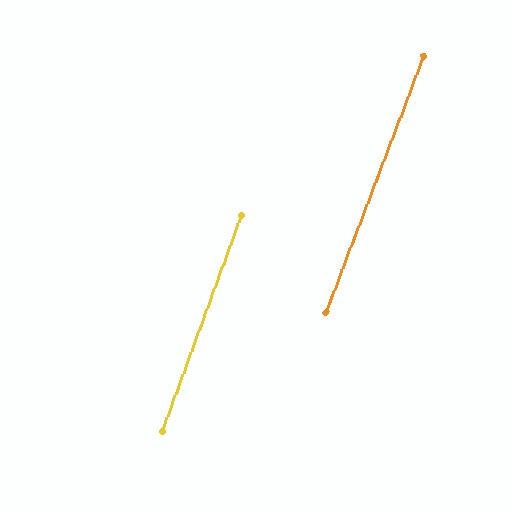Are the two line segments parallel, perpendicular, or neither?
Parallel — their directions differ by only 0.9°.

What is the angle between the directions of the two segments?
Approximately 1 degree.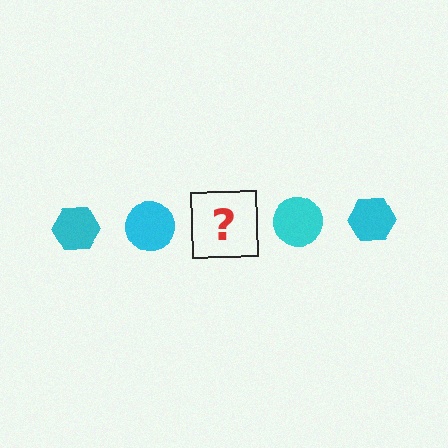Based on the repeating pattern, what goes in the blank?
The blank should be a cyan hexagon.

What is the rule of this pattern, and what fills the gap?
The rule is that the pattern cycles through hexagon, circle shapes in cyan. The gap should be filled with a cyan hexagon.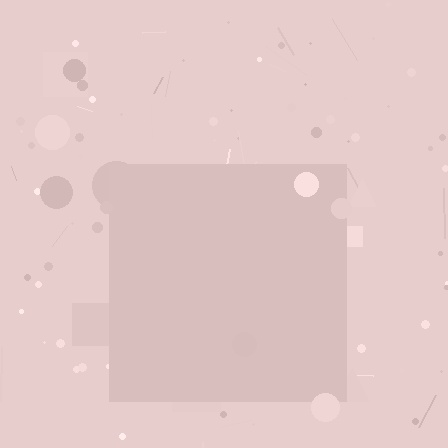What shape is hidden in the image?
A square is hidden in the image.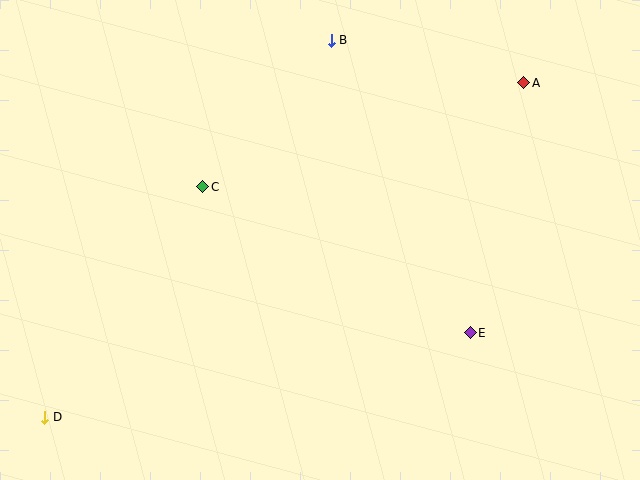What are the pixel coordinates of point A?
Point A is at (524, 83).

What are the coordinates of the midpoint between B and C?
The midpoint between B and C is at (267, 113).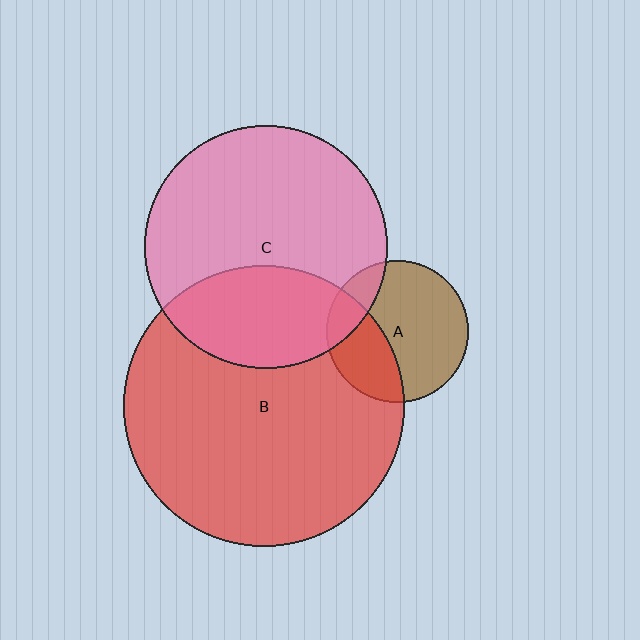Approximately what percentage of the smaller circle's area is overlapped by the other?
Approximately 30%.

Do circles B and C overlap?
Yes.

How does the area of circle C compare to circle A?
Approximately 3.0 times.